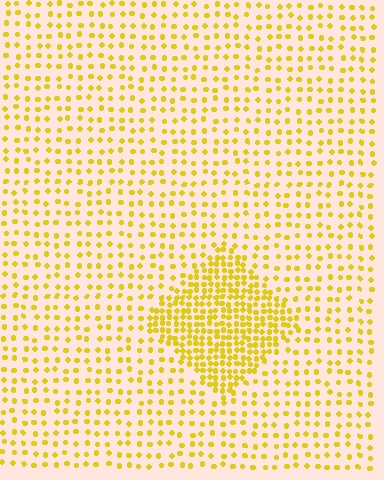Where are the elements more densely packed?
The elements are more densely packed inside the diamond boundary.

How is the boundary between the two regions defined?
The boundary is defined by a change in element density (approximately 2.5x ratio). All elements are the same color, size, and shape.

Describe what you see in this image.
The image contains small yellow elements arranged at two different densities. A diamond-shaped region is visible where the elements are more densely packed than the surrounding area.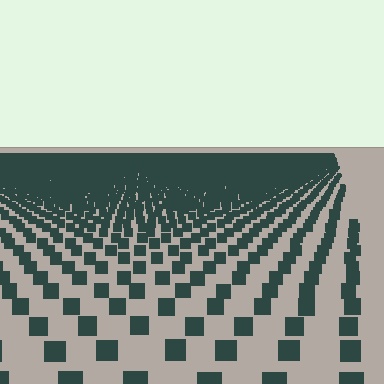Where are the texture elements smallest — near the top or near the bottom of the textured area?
Near the top.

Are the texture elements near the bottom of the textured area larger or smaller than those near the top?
Larger. Near the bottom, elements are closer to the viewer and appear at a bigger on-screen size.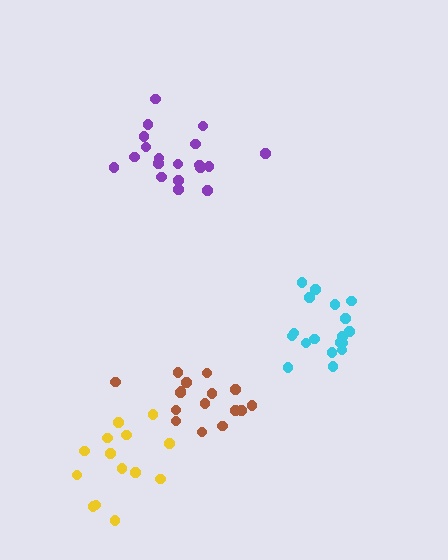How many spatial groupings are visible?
There are 4 spatial groupings.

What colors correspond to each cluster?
The clusters are colored: cyan, brown, yellow, purple.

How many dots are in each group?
Group 1: 18 dots, Group 2: 16 dots, Group 3: 14 dots, Group 4: 19 dots (67 total).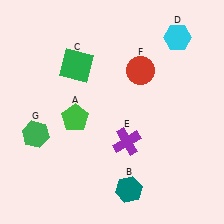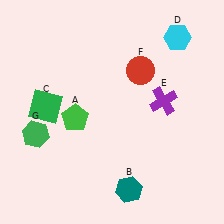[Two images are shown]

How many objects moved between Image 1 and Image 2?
2 objects moved between the two images.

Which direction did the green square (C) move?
The green square (C) moved down.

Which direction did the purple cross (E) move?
The purple cross (E) moved up.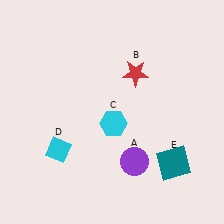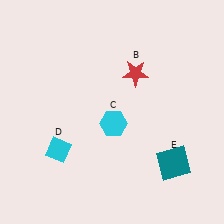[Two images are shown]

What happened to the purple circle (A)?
The purple circle (A) was removed in Image 2. It was in the bottom-right area of Image 1.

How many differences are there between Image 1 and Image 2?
There is 1 difference between the two images.